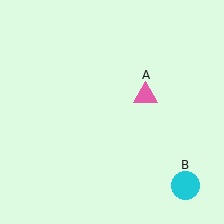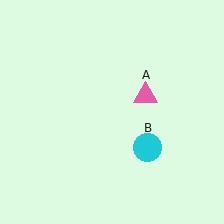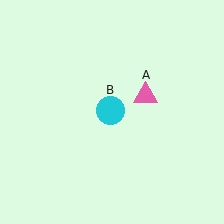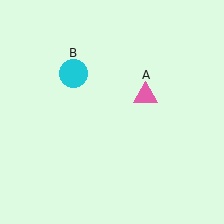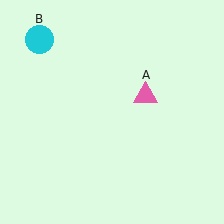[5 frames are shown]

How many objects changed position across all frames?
1 object changed position: cyan circle (object B).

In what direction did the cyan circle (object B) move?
The cyan circle (object B) moved up and to the left.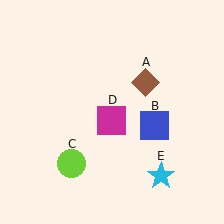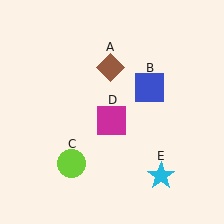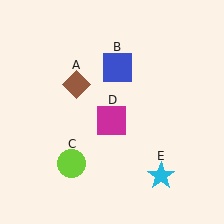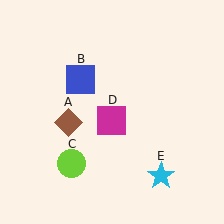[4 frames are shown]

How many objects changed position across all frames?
2 objects changed position: brown diamond (object A), blue square (object B).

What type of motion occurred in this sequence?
The brown diamond (object A), blue square (object B) rotated counterclockwise around the center of the scene.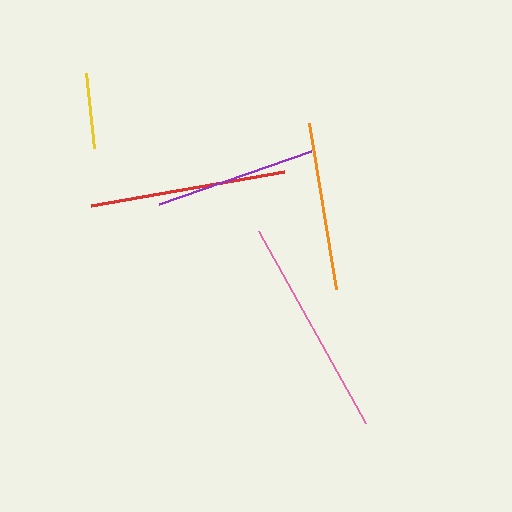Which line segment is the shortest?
The yellow line is the shortest at approximately 75 pixels.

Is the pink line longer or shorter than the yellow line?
The pink line is longer than the yellow line.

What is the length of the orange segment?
The orange segment is approximately 168 pixels long.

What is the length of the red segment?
The red segment is approximately 196 pixels long.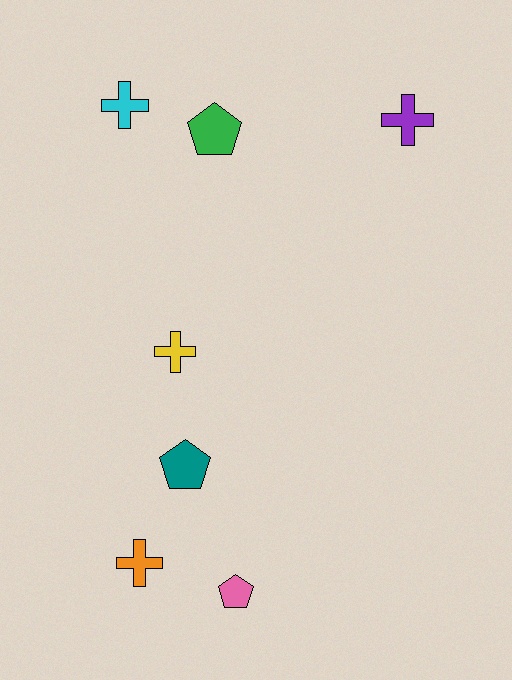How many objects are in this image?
There are 7 objects.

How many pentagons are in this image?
There are 3 pentagons.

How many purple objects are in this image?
There is 1 purple object.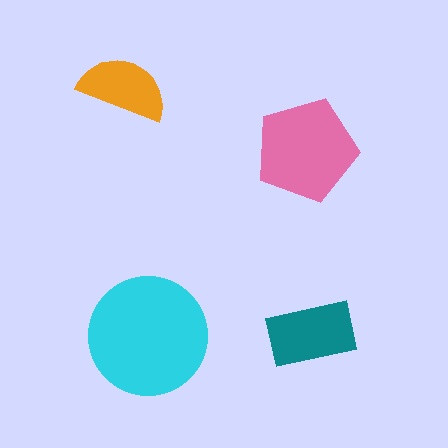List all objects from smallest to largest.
The orange semicircle, the teal rectangle, the pink pentagon, the cyan circle.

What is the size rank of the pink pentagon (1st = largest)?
2nd.